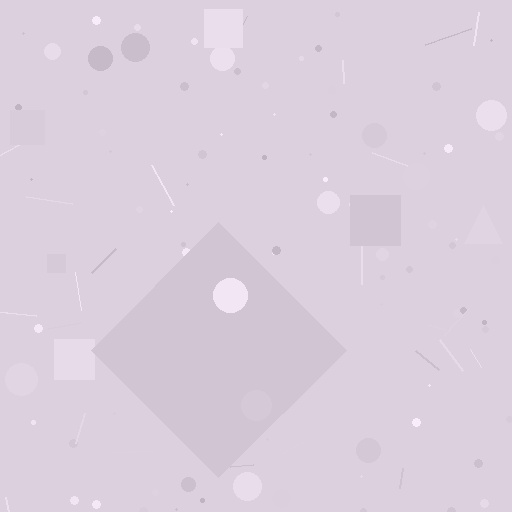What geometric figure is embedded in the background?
A diamond is embedded in the background.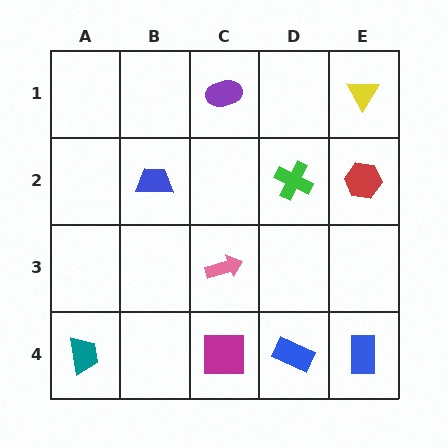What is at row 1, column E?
A yellow triangle.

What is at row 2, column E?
A red hexagon.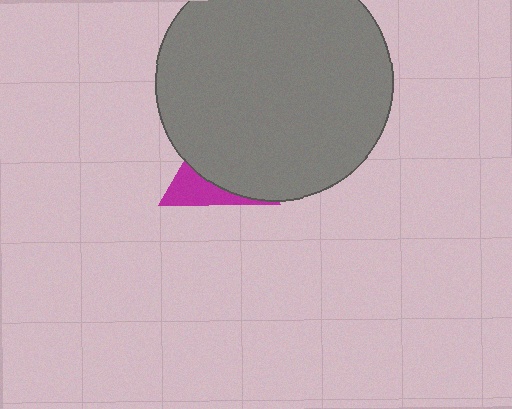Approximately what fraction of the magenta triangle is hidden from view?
Roughly 68% of the magenta triangle is hidden behind the gray circle.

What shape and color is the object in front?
The object in front is a gray circle.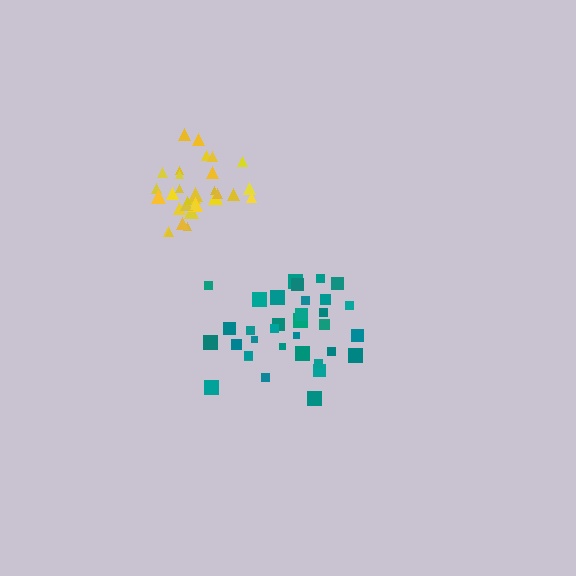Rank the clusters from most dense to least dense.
yellow, teal.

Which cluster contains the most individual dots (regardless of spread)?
Teal (34).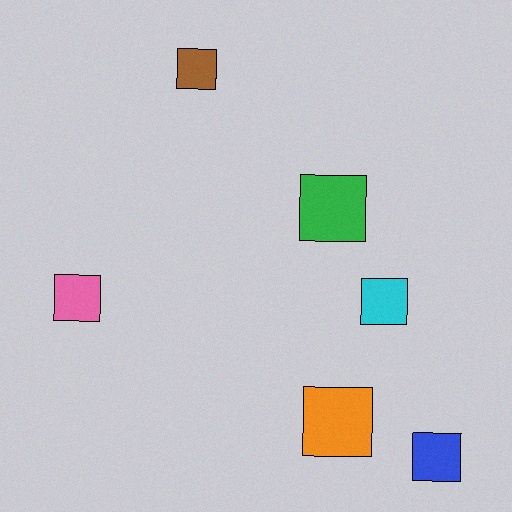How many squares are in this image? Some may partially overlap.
There are 6 squares.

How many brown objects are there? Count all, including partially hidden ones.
There is 1 brown object.